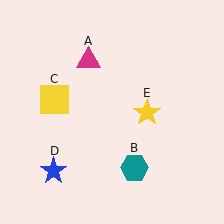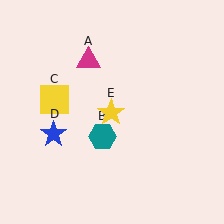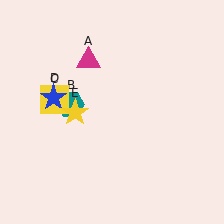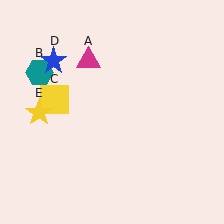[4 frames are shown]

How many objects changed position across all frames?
3 objects changed position: teal hexagon (object B), blue star (object D), yellow star (object E).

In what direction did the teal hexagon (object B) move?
The teal hexagon (object B) moved up and to the left.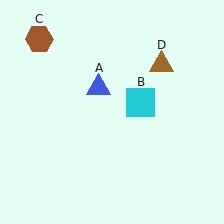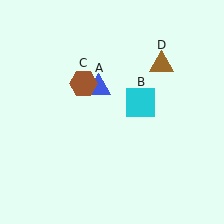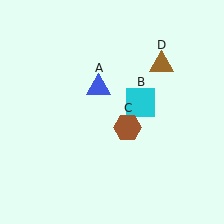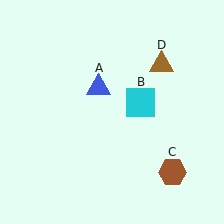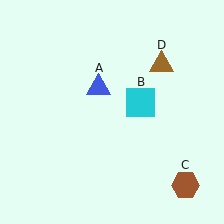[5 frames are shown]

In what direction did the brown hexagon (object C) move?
The brown hexagon (object C) moved down and to the right.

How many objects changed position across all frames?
1 object changed position: brown hexagon (object C).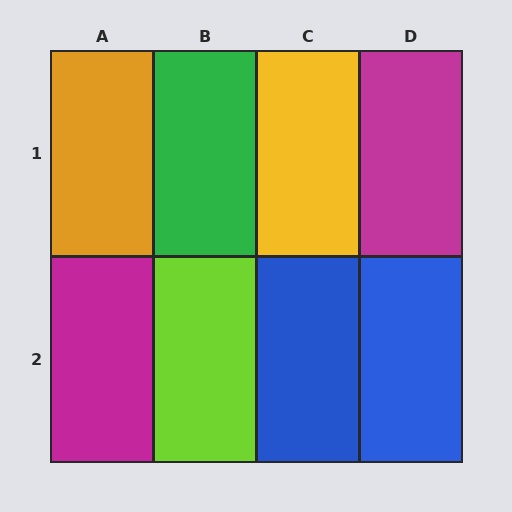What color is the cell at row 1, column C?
Yellow.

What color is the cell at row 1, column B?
Green.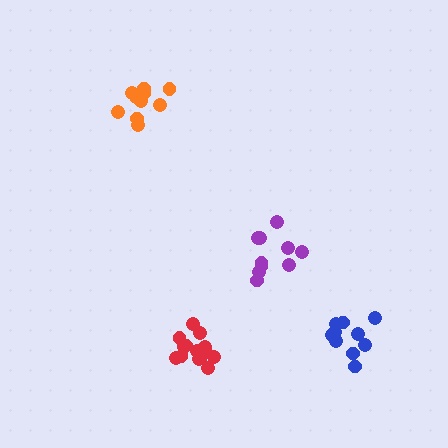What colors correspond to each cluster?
The clusters are colored: purple, blue, red, orange.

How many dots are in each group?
Group 1: 10 dots, Group 2: 10 dots, Group 3: 15 dots, Group 4: 11 dots (46 total).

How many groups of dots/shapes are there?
There are 4 groups.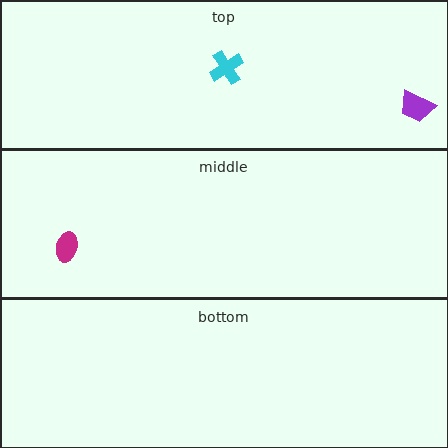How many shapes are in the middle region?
1.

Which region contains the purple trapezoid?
The top region.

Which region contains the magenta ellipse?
The middle region.